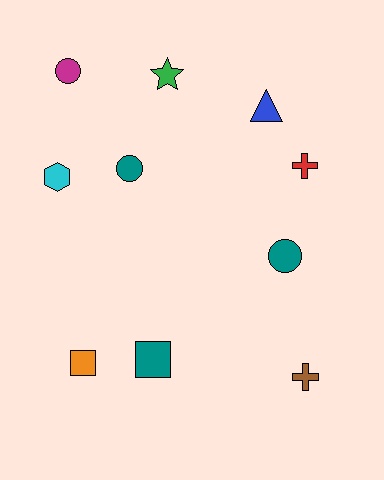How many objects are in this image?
There are 10 objects.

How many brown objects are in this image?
There is 1 brown object.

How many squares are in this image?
There are 2 squares.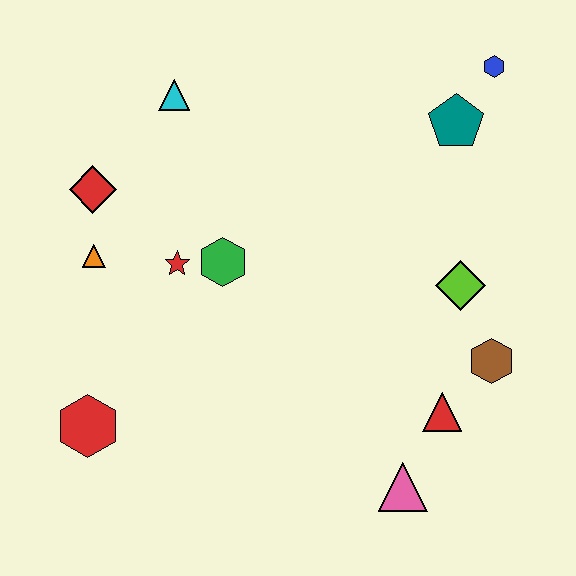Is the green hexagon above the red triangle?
Yes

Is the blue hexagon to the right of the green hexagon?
Yes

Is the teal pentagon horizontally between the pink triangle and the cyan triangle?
No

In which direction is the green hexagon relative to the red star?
The green hexagon is to the right of the red star.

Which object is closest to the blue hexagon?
The teal pentagon is closest to the blue hexagon.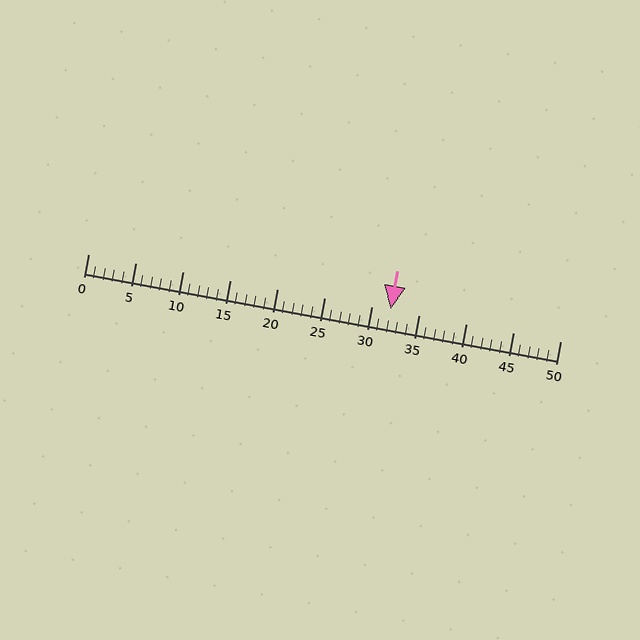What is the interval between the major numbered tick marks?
The major tick marks are spaced 5 units apart.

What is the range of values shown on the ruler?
The ruler shows values from 0 to 50.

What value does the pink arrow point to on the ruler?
The pink arrow points to approximately 32.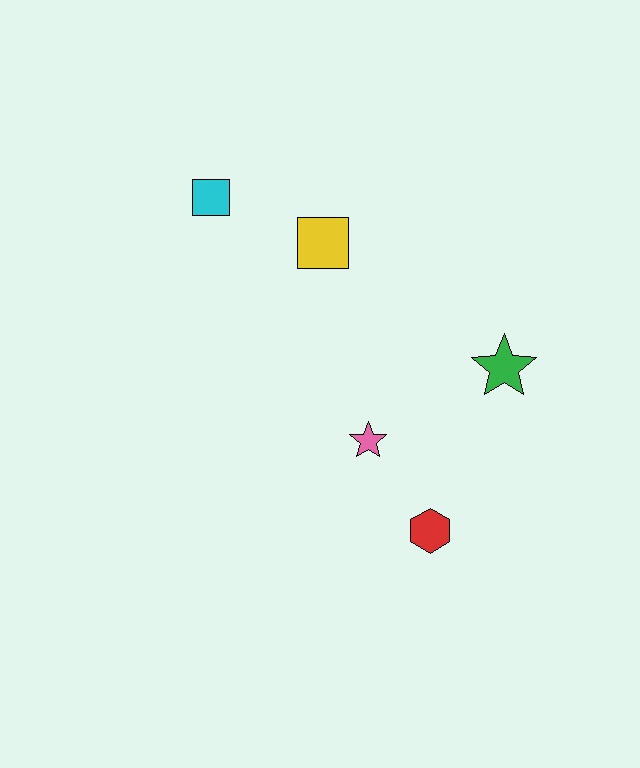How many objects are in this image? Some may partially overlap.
There are 5 objects.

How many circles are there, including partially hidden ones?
There are no circles.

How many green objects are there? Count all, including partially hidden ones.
There is 1 green object.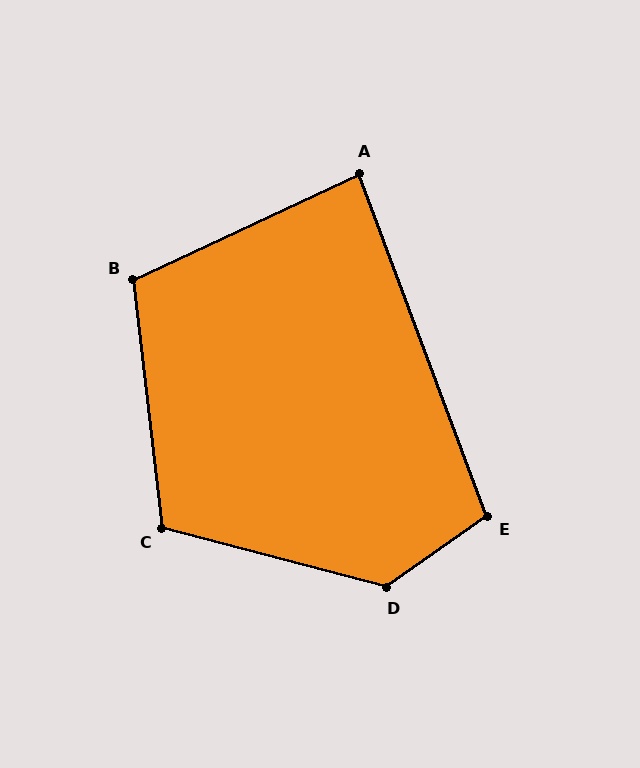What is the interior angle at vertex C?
Approximately 111 degrees (obtuse).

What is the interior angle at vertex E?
Approximately 104 degrees (obtuse).